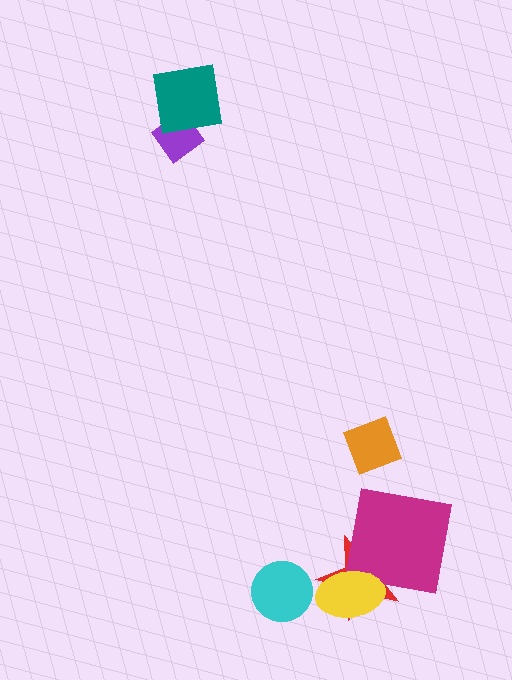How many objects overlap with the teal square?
1 object overlaps with the teal square.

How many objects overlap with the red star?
2 objects overlap with the red star.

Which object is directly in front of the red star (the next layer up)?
The magenta square is directly in front of the red star.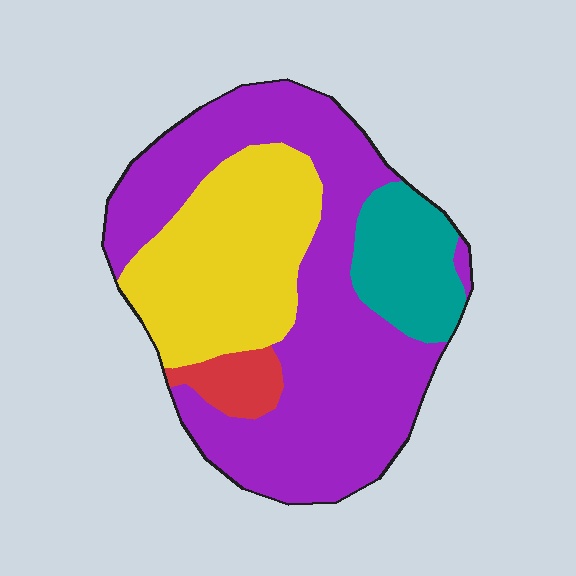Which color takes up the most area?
Purple, at roughly 55%.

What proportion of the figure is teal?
Teal covers about 15% of the figure.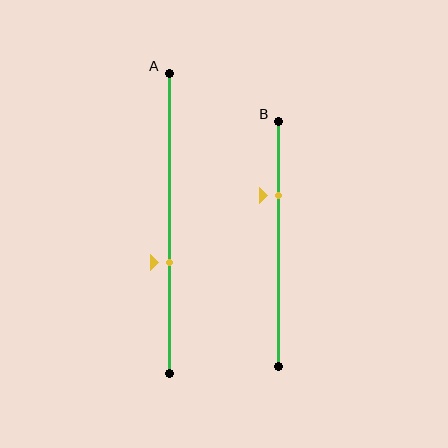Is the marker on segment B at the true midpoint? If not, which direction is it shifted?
No, the marker on segment B is shifted upward by about 20% of the segment length.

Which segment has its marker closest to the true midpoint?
Segment A has its marker closest to the true midpoint.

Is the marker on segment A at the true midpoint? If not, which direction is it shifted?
No, the marker on segment A is shifted downward by about 13% of the segment length.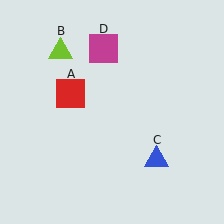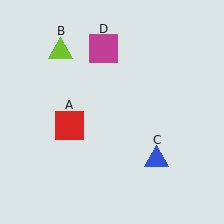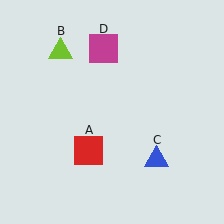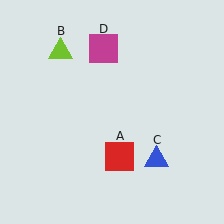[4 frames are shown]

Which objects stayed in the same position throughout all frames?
Lime triangle (object B) and blue triangle (object C) and magenta square (object D) remained stationary.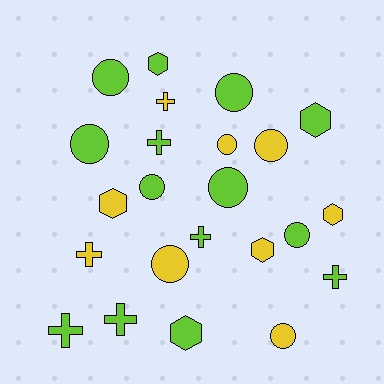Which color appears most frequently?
Lime, with 14 objects.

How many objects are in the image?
There are 23 objects.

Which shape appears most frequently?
Circle, with 10 objects.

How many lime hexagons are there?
There are 3 lime hexagons.